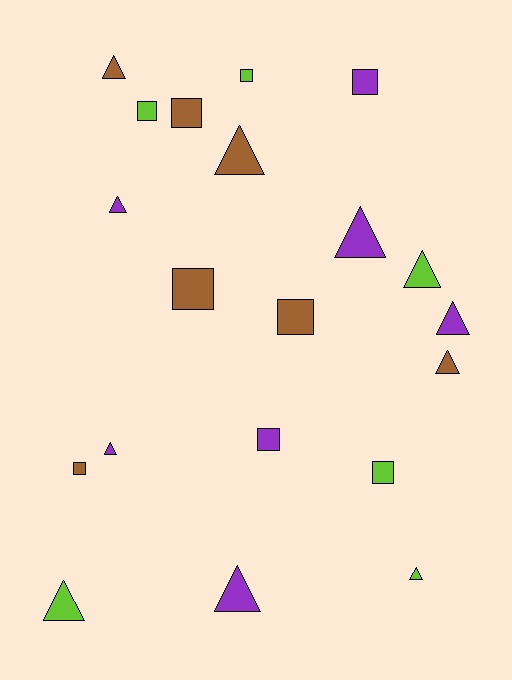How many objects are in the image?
There are 20 objects.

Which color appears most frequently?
Brown, with 7 objects.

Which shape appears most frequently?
Triangle, with 11 objects.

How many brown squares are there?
There are 4 brown squares.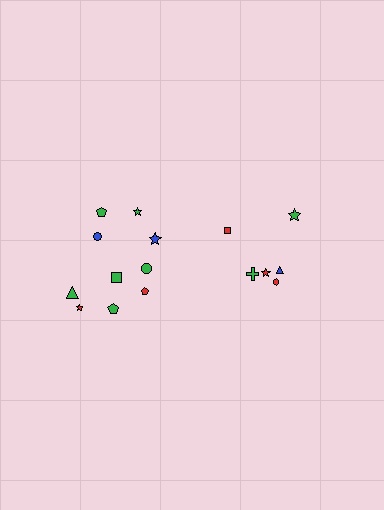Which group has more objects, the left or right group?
The left group.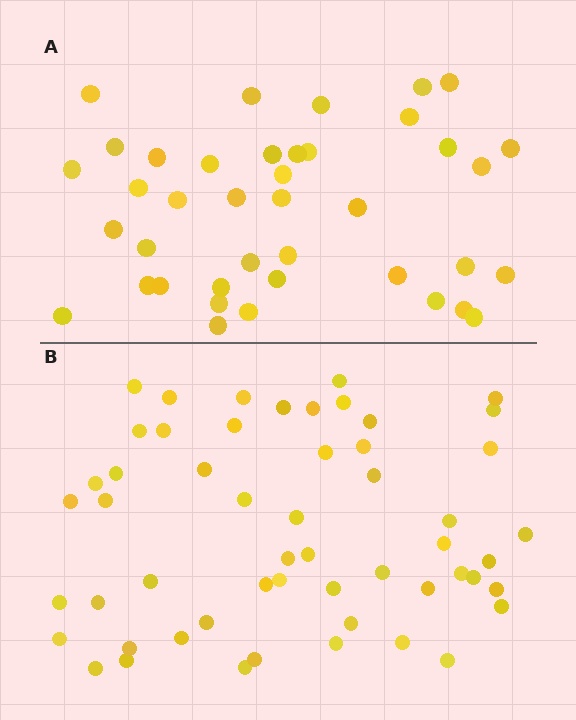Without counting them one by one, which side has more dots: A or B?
Region B (the bottom region) has more dots.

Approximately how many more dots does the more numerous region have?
Region B has approximately 15 more dots than region A.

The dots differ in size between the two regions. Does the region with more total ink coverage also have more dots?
No. Region A has more total ink coverage because its dots are larger, but region B actually contains more individual dots. Total area can be misleading — the number of items is what matters here.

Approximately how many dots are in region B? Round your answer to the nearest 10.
About 50 dots. (The exact count is 54, which rounds to 50.)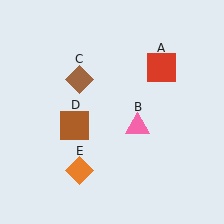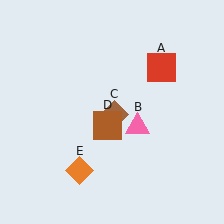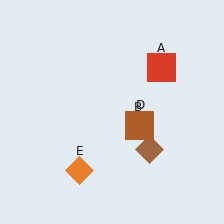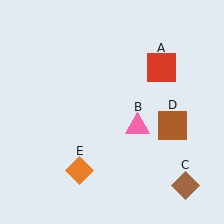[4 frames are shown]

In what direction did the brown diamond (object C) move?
The brown diamond (object C) moved down and to the right.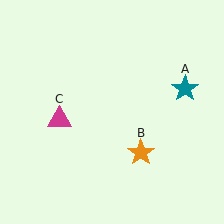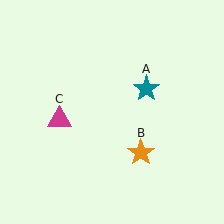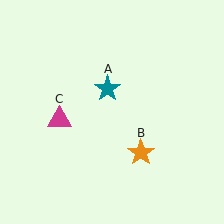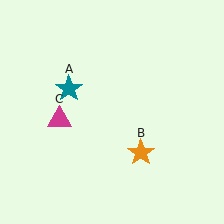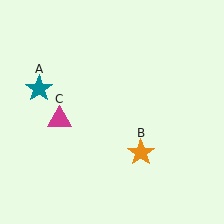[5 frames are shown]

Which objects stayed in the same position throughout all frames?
Orange star (object B) and magenta triangle (object C) remained stationary.